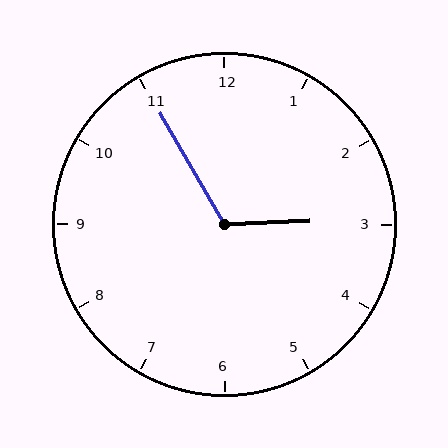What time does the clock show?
2:55.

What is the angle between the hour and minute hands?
Approximately 118 degrees.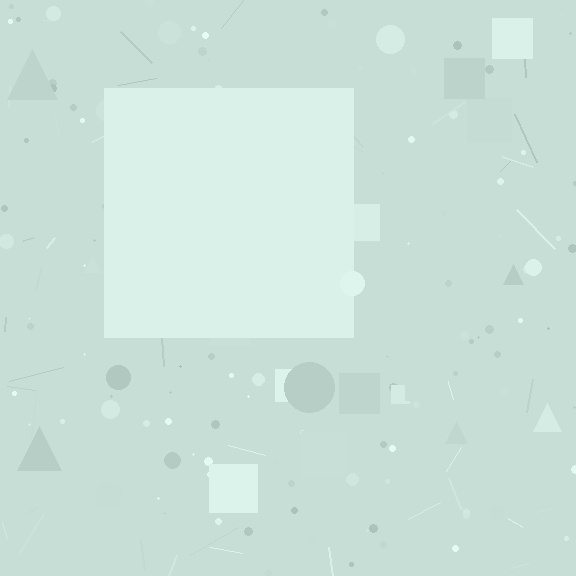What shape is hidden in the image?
A square is hidden in the image.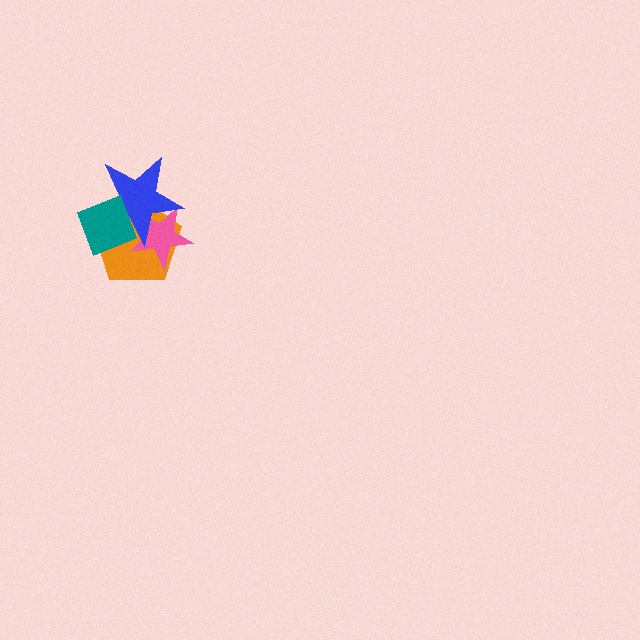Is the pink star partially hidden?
Yes, it is partially covered by another shape.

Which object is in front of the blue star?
The teal diamond is in front of the blue star.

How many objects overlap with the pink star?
3 objects overlap with the pink star.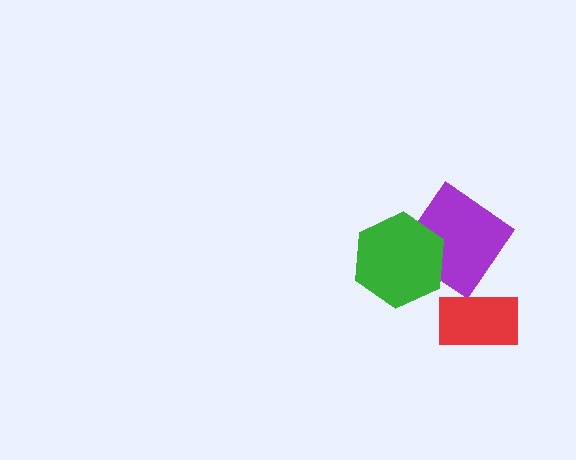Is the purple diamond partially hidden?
Yes, it is partially covered by another shape.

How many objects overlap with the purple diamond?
1 object overlaps with the purple diamond.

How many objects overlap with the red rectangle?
0 objects overlap with the red rectangle.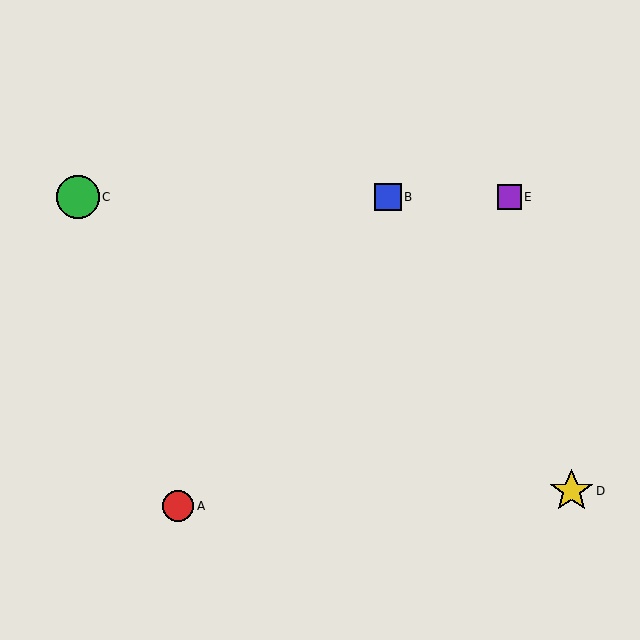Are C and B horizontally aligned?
Yes, both are at y≈197.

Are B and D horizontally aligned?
No, B is at y≈197 and D is at y≈491.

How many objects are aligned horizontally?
3 objects (B, C, E) are aligned horizontally.